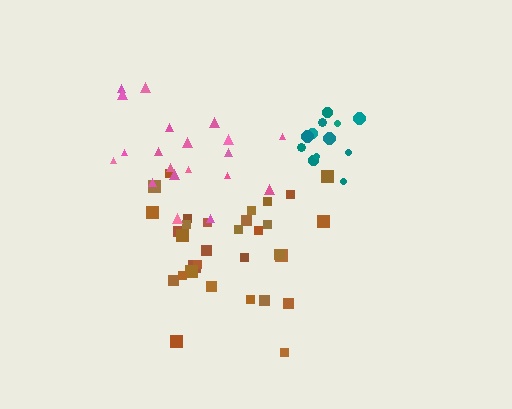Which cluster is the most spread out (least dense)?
Pink.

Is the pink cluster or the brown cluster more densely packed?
Brown.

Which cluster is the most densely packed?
Teal.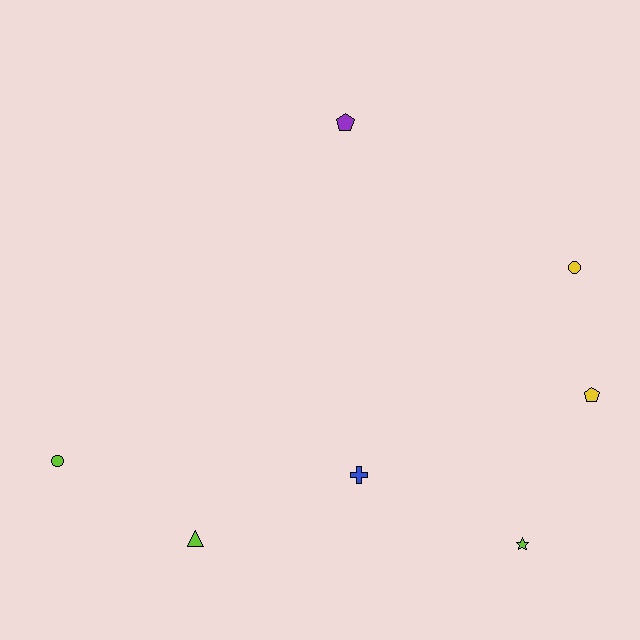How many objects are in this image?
There are 7 objects.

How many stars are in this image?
There is 1 star.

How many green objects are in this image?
There are no green objects.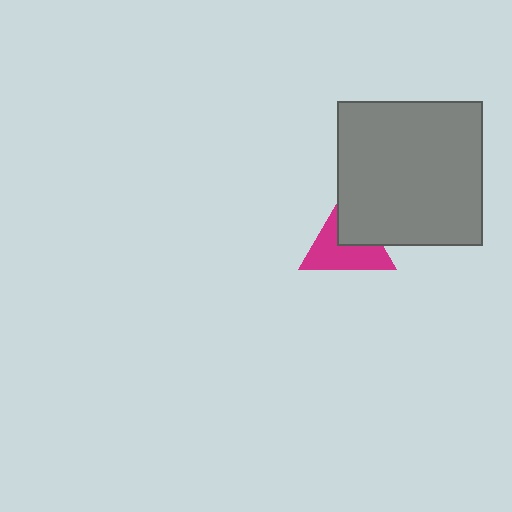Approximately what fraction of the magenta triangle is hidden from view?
Roughly 38% of the magenta triangle is hidden behind the gray square.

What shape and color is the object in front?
The object in front is a gray square.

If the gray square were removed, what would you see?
You would see the complete magenta triangle.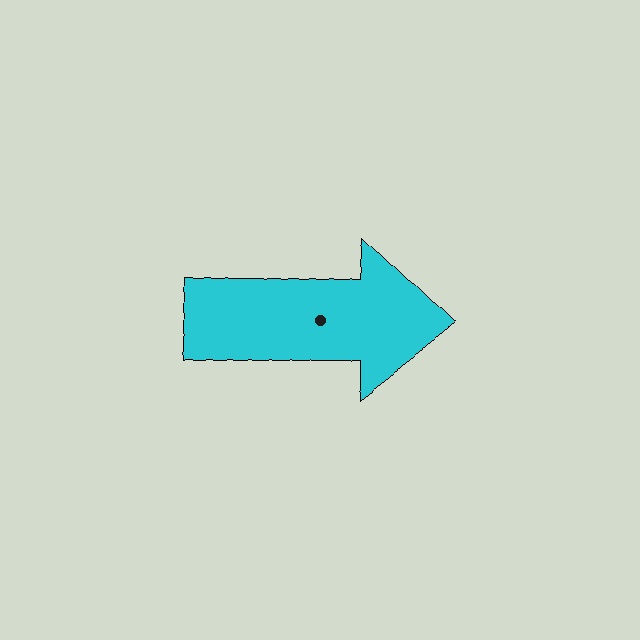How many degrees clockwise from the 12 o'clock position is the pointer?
Approximately 93 degrees.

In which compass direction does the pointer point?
East.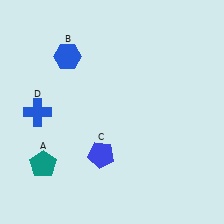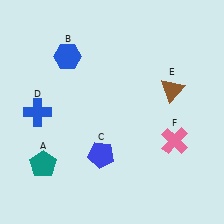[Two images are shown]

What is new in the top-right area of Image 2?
A brown triangle (E) was added in the top-right area of Image 2.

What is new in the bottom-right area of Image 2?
A pink cross (F) was added in the bottom-right area of Image 2.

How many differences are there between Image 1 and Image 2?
There are 2 differences between the two images.